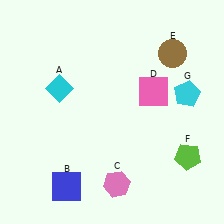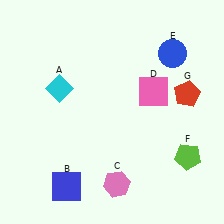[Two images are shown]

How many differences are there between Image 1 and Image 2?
There are 2 differences between the two images.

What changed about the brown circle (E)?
In Image 1, E is brown. In Image 2, it changed to blue.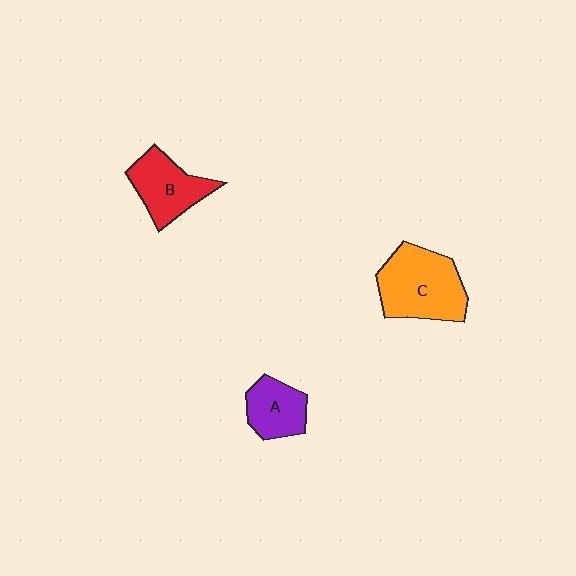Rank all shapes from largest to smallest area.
From largest to smallest: C (orange), B (red), A (purple).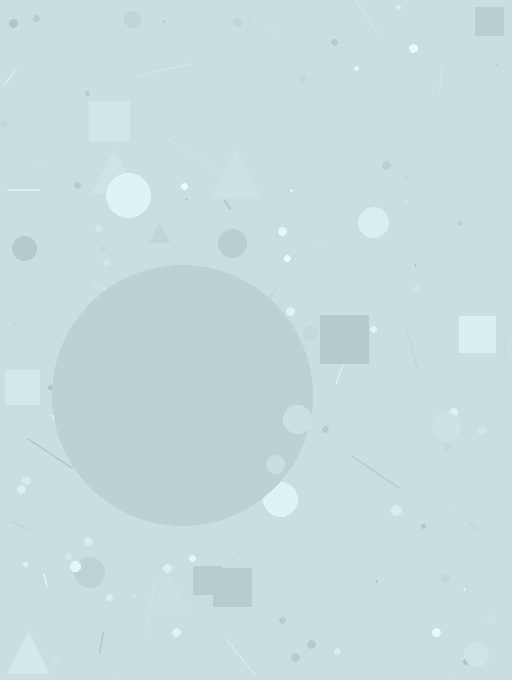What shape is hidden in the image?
A circle is hidden in the image.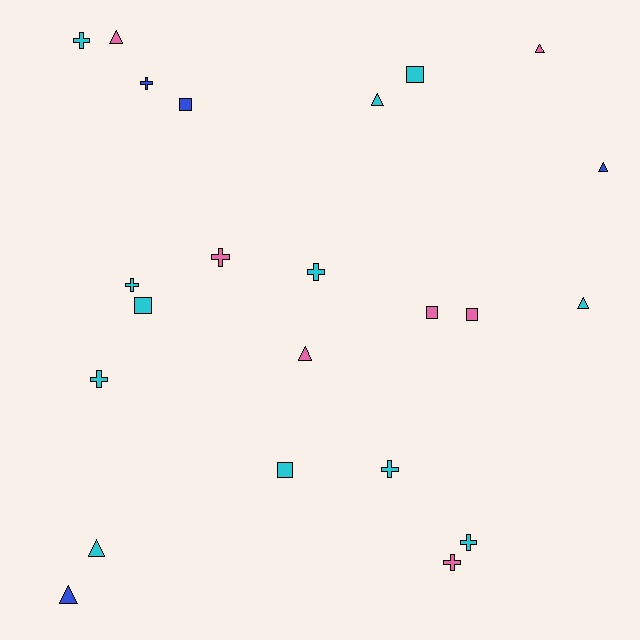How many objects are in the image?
There are 23 objects.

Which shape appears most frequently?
Cross, with 9 objects.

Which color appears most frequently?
Cyan, with 12 objects.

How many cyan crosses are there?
There are 6 cyan crosses.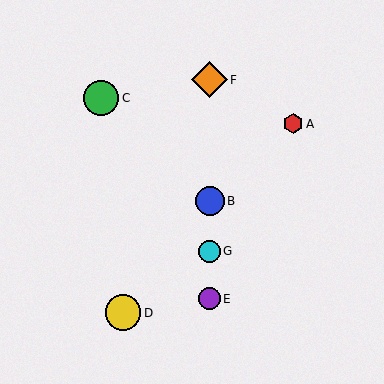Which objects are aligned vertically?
Objects B, E, F, G are aligned vertically.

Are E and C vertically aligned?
No, E is at x≈210 and C is at x≈101.